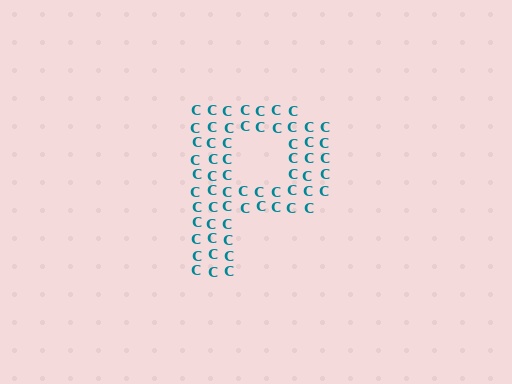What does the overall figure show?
The overall figure shows the letter P.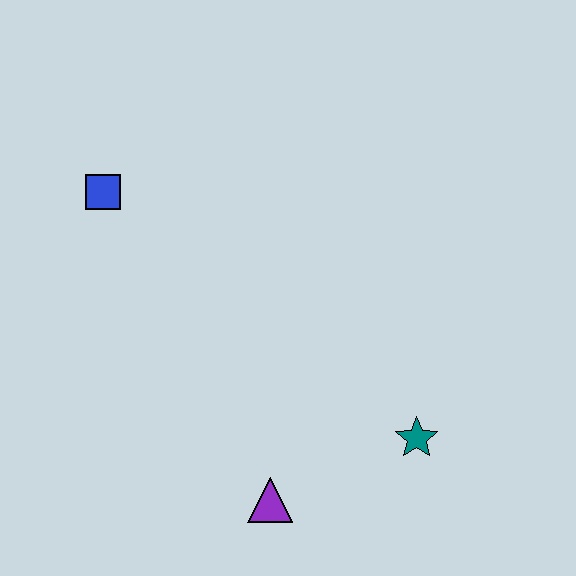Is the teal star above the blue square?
No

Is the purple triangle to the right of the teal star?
No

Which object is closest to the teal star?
The purple triangle is closest to the teal star.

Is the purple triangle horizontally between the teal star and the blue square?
Yes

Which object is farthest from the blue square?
The teal star is farthest from the blue square.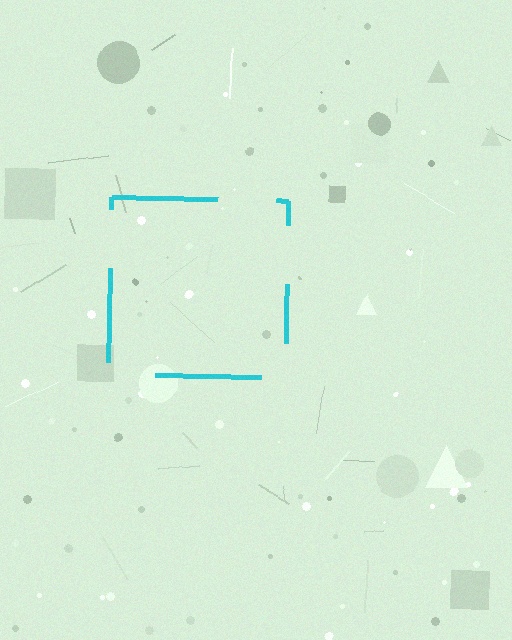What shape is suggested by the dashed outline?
The dashed outline suggests a square.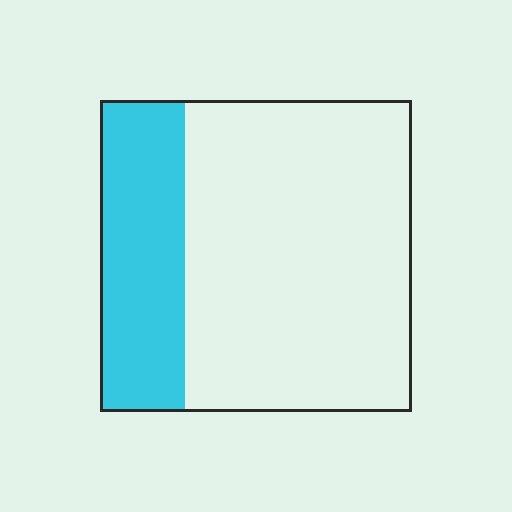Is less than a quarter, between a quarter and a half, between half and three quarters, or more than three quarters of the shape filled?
Between a quarter and a half.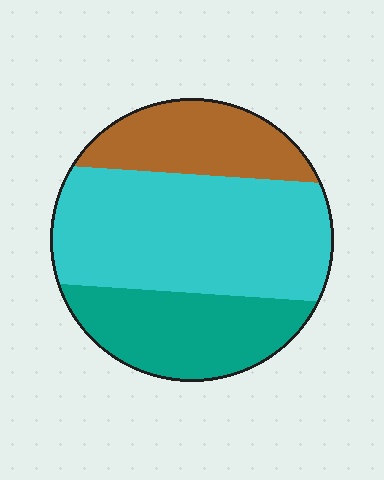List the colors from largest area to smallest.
From largest to smallest: cyan, teal, brown.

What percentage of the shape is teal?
Teal takes up about one quarter (1/4) of the shape.